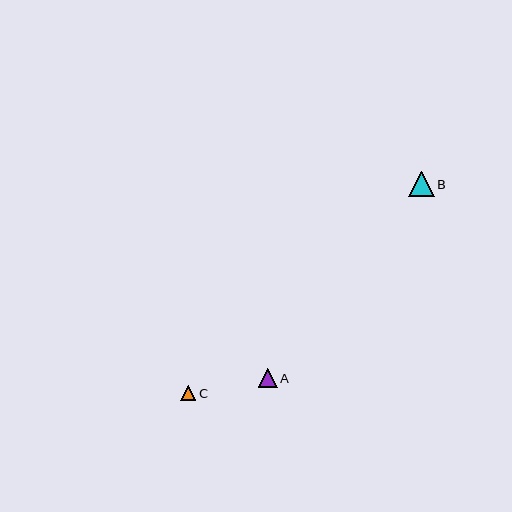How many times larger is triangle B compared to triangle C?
Triangle B is approximately 1.7 times the size of triangle C.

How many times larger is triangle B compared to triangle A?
Triangle B is approximately 1.4 times the size of triangle A.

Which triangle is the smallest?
Triangle C is the smallest with a size of approximately 15 pixels.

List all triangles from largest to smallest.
From largest to smallest: B, A, C.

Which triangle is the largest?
Triangle B is the largest with a size of approximately 26 pixels.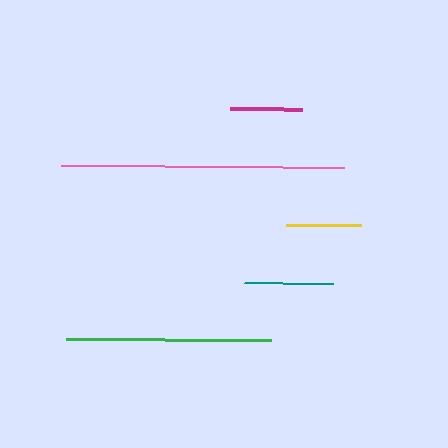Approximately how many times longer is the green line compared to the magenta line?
The green line is approximately 2.9 times the length of the magenta line.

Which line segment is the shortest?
The magenta line is the shortest at approximately 72 pixels.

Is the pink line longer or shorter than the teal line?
The pink line is longer than the teal line.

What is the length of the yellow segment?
The yellow segment is approximately 74 pixels long.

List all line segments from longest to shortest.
From longest to shortest: pink, green, teal, yellow, magenta.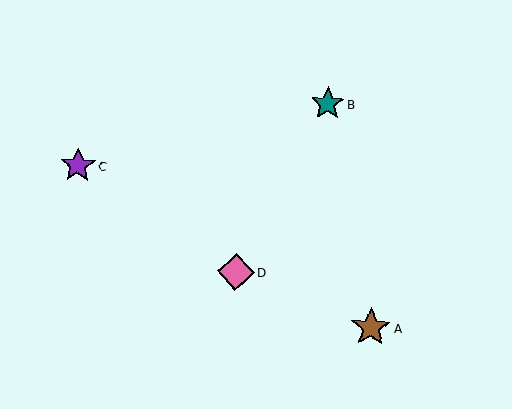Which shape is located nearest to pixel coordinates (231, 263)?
The pink diamond (labeled D) at (236, 272) is nearest to that location.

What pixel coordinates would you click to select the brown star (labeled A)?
Click at (371, 327) to select the brown star A.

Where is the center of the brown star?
The center of the brown star is at (371, 327).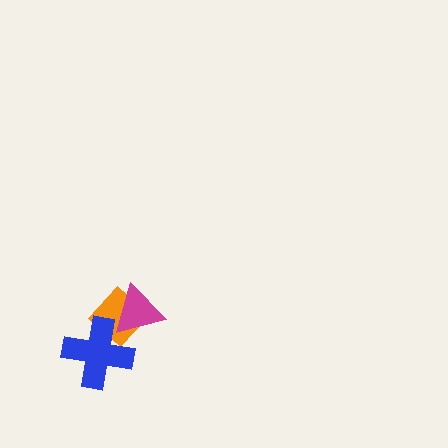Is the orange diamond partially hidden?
Yes, it is partially covered by another shape.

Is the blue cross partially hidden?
No, no other shape covers it.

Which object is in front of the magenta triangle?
The blue cross is in front of the magenta triangle.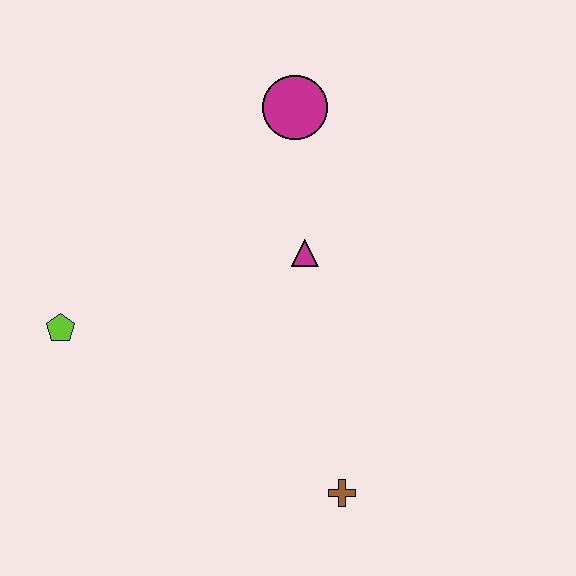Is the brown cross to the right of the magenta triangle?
Yes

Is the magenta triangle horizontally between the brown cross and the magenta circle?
Yes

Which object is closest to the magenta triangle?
The magenta circle is closest to the magenta triangle.